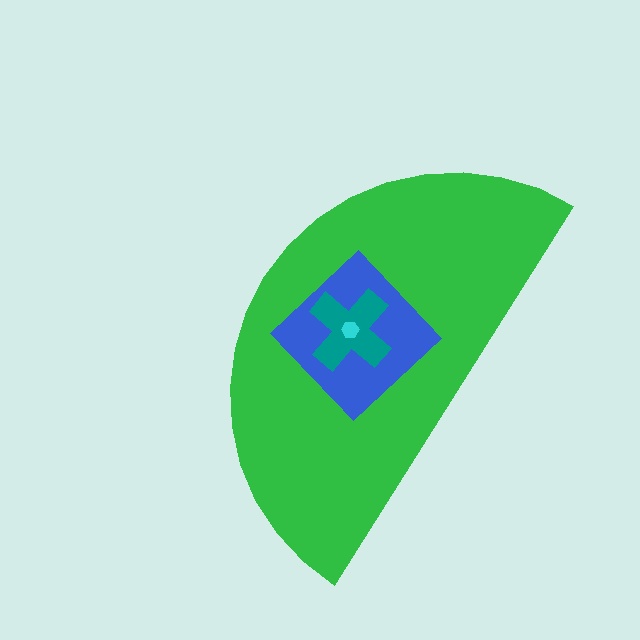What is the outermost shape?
The green semicircle.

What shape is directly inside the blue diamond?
The teal cross.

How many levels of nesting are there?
4.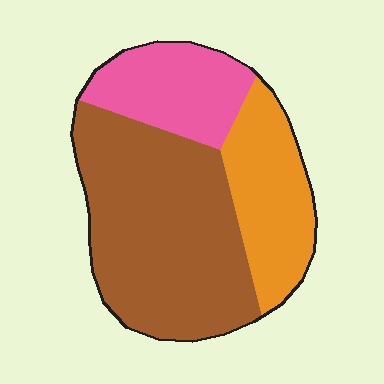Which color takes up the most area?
Brown, at roughly 55%.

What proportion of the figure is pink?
Pink covers around 20% of the figure.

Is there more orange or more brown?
Brown.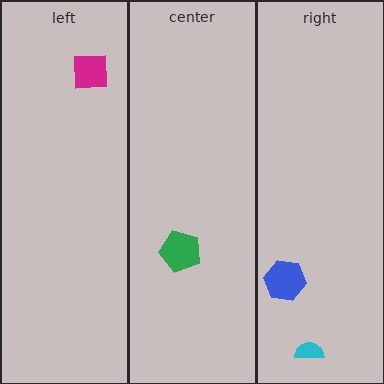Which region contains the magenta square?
The left region.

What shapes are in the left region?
The magenta square.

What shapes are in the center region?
The green pentagon.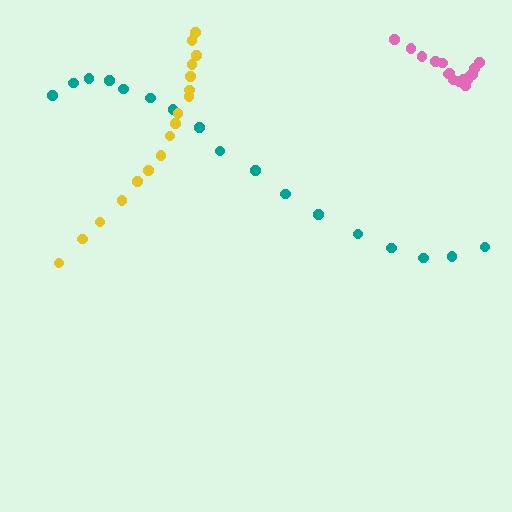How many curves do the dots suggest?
There are 3 distinct paths.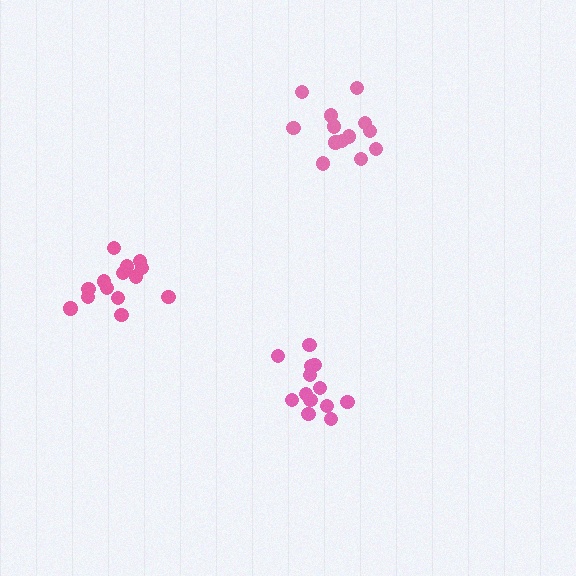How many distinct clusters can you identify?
There are 3 distinct clusters.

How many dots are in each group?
Group 1: 13 dots, Group 2: 13 dots, Group 3: 14 dots (40 total).